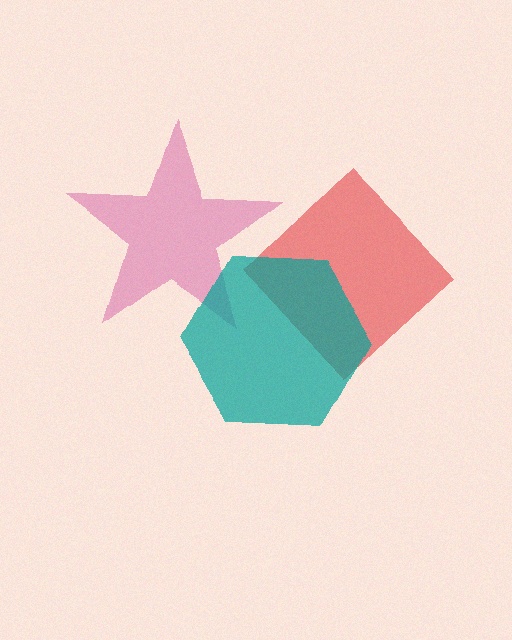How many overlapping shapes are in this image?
There are 3 overlapping shapes in the image.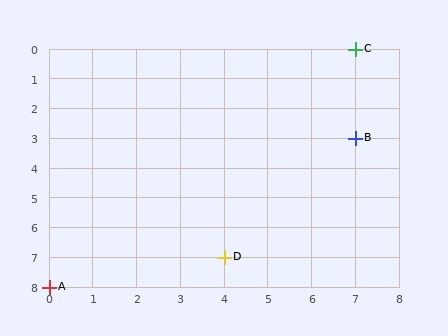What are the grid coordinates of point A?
Point A is at grid coordinates (0, 8).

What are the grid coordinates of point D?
Point D is at grid coordinates (4, 7).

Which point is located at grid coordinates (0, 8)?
Point A is at (0, 8).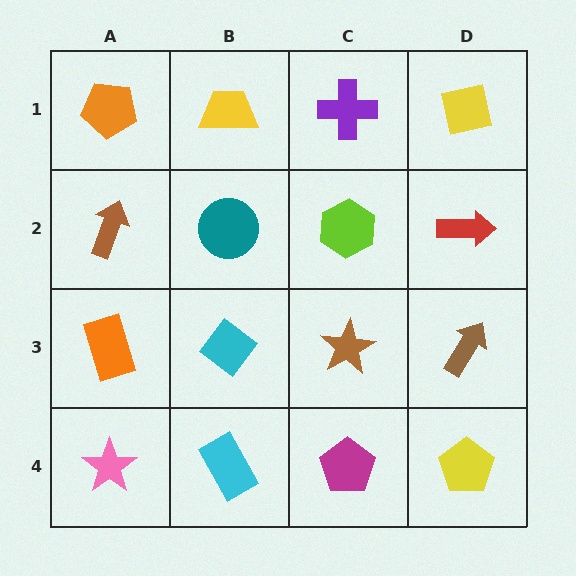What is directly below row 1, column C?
A lime hexagon.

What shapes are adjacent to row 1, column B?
A teal circle (row 2, column B), an orange pentagon (row 1, column A), a purple cross (row 1, column C).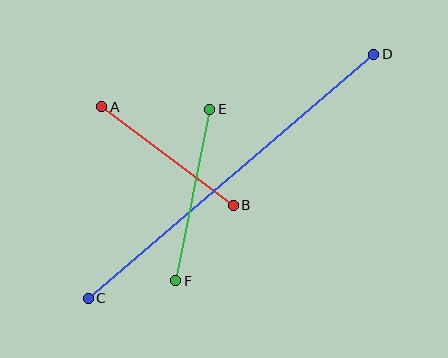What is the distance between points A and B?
The distance is approximately 164 pixels.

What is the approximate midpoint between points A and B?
The midpoint is at approximately (168, 156) pixels.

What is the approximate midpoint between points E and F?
The midpoint is at approximately (193, 195) pixels.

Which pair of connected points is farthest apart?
Points C and D are farthest apart.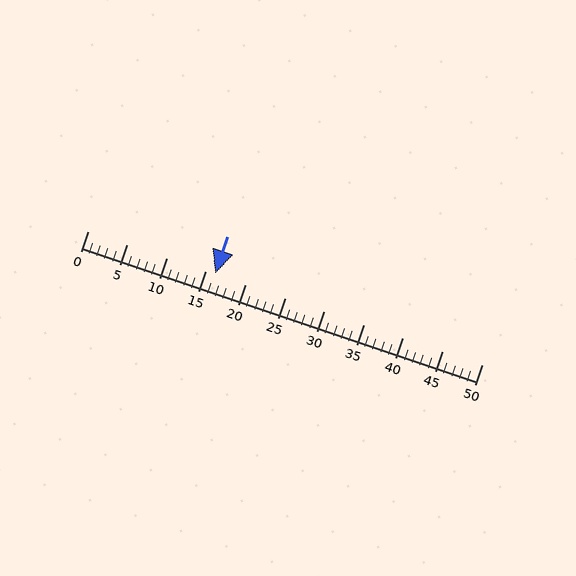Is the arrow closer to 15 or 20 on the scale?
The arrow is closer to 15.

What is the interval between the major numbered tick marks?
The major tick marks are spaced 5 units apart.